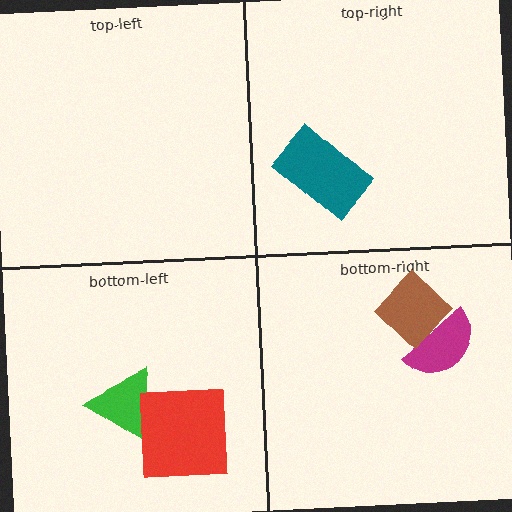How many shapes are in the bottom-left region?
2.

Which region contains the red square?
The bottom-left region.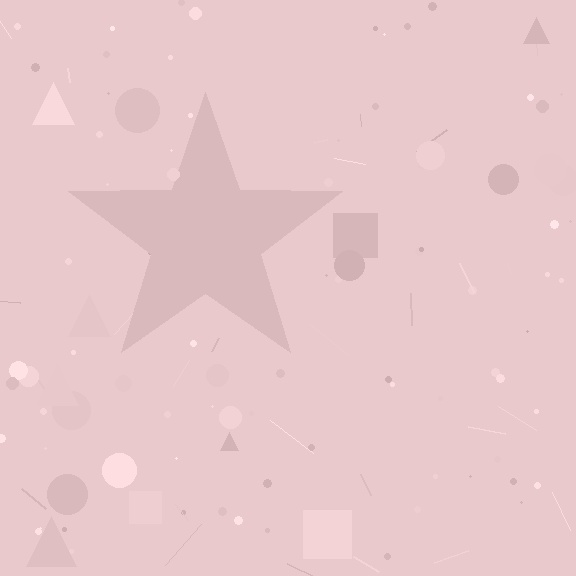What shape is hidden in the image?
A star is hidden in the image.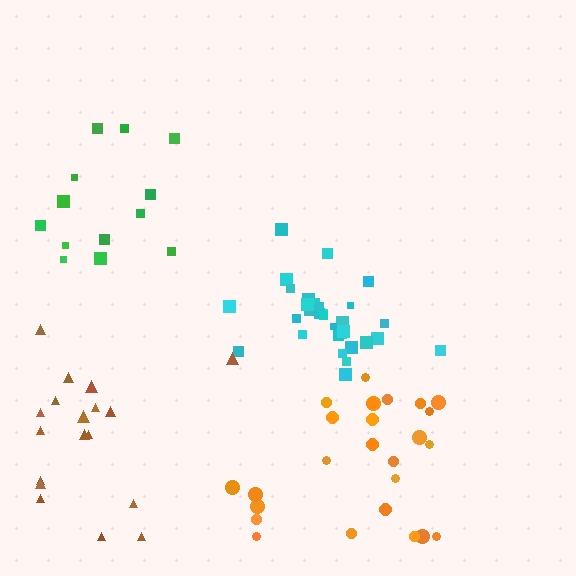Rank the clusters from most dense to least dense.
cyan, green, orange, brown.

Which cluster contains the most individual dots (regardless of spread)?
Cyan (31).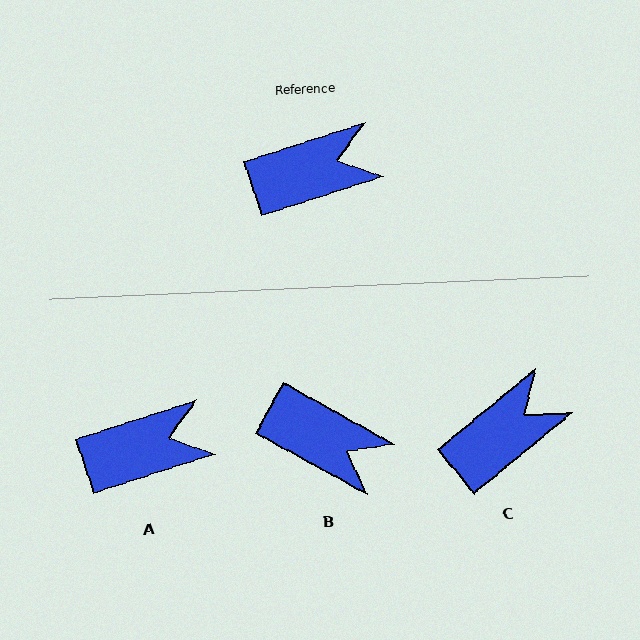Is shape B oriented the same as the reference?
No, it is off by about 47 degrees.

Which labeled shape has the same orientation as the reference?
A.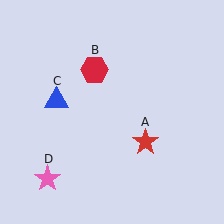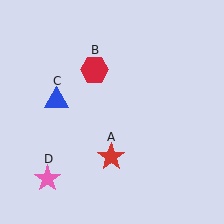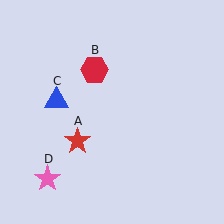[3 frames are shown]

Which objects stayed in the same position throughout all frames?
Red hexagon (object B) and blue triangle (object C) and pink star (object D) remained stationary.